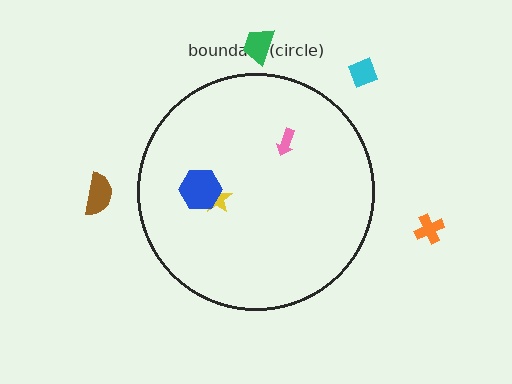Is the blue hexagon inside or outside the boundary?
Inside.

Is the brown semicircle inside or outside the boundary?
Outside.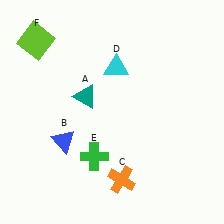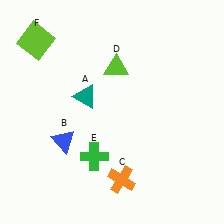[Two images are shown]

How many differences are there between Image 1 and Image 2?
There is 1 difference between the two images.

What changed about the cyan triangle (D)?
In Image 1, D is cyan. In Image 2, it changed to lime.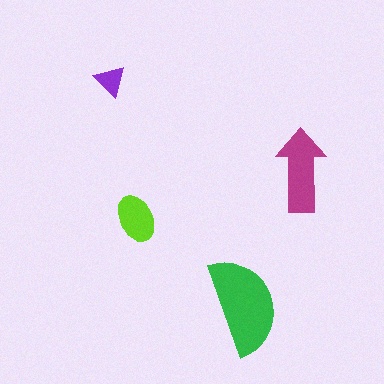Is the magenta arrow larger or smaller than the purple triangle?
Larger.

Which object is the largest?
The green semicircle.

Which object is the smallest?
The purple triangle.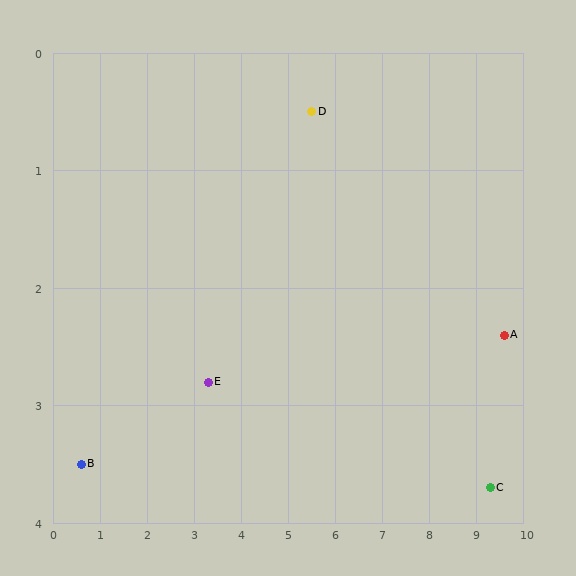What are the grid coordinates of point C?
Point C is at approximately (9.3, 3.7).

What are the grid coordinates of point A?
Point A is at approximately (9.6, 2.4).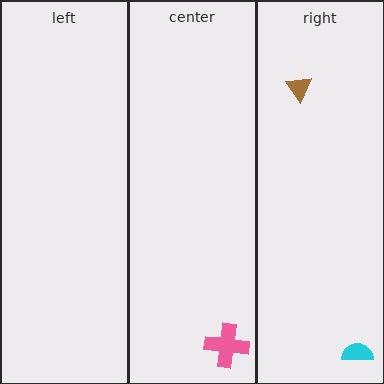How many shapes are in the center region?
1.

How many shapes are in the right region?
2.